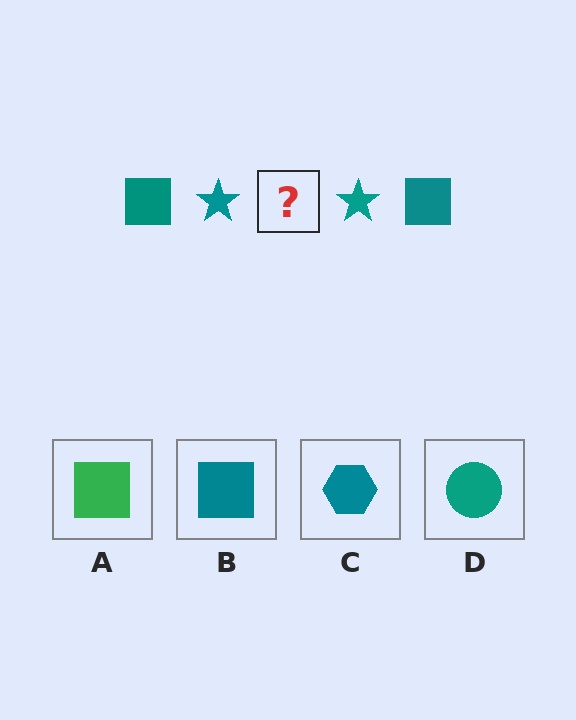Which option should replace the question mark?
Option B.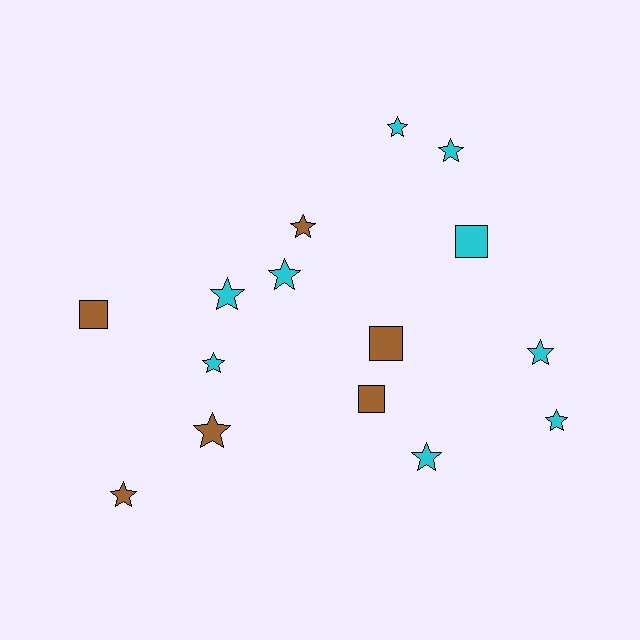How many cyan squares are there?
There is 1 cyan square.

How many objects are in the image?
There are 15 objects.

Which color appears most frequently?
Cyan, with 9 objects.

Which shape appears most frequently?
Star, with 11 objects.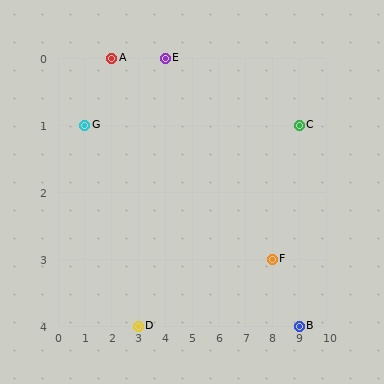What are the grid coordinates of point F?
Point F is at grid coordinates (8, 3).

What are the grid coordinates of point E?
Point E is at grid coordinates (4, 0).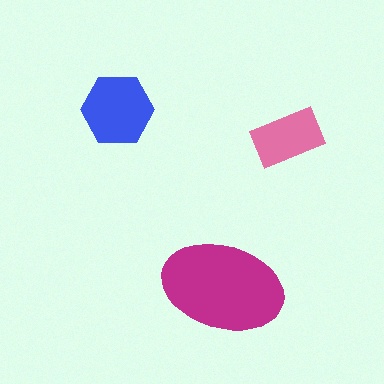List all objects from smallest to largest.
The pink rectangle, the blue hexagon, the magenta ellipse.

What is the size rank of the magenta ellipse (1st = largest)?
1st.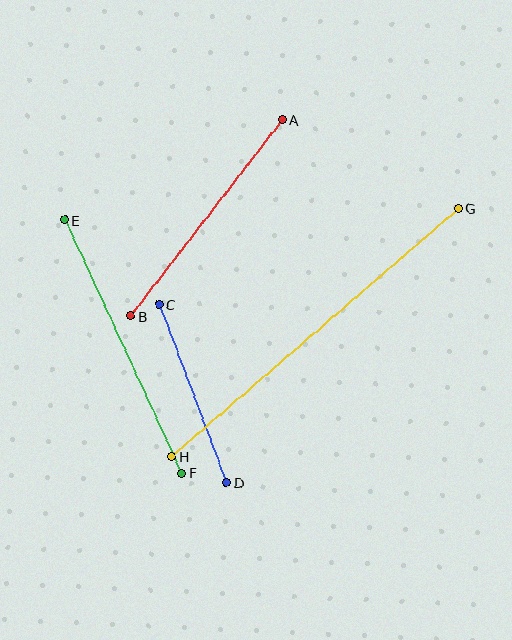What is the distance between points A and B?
The distance is approximately 248 pixels.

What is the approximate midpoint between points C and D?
The midpoint is at approximately (193, 394) pixels.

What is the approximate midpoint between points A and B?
The midpoint is at approximately (207, 218) pixels.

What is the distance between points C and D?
The distance is approximately 191 pixels.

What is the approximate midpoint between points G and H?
The midpoint is at approximately (315, 332) pixels.